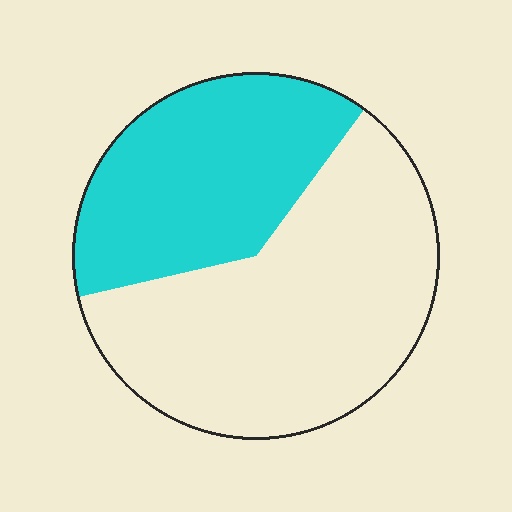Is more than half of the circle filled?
No.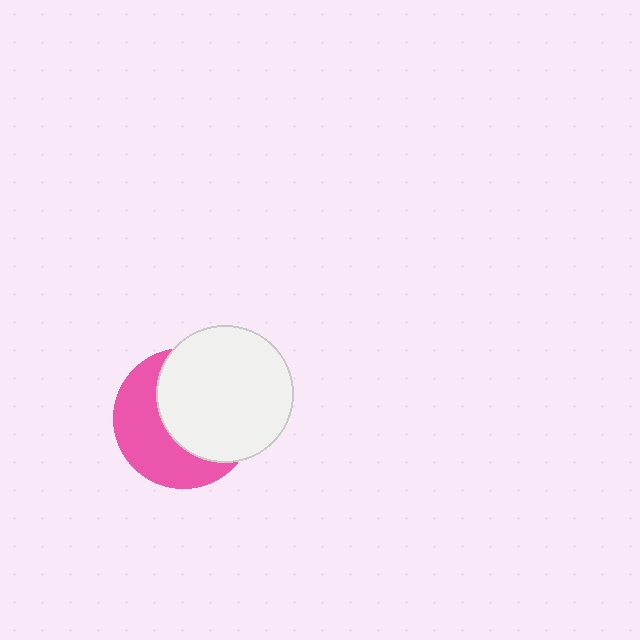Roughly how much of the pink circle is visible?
A small part of it is visible (roughly 44%).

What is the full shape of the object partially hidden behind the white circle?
The partially hidden object is a pink circle.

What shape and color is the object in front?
The object in front is a white circle.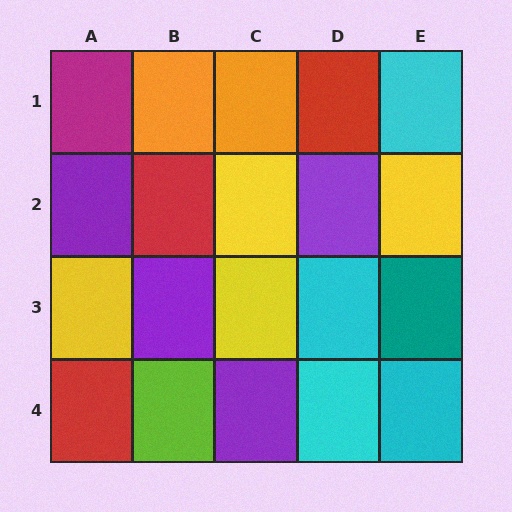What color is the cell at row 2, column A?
Purple.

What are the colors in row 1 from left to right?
Magenta, orange, orange, red, cyan.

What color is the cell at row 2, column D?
Purple.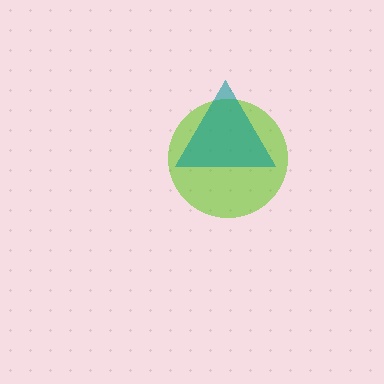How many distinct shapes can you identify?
There are 2 distinct shapes: a lime circle, a teal triangle.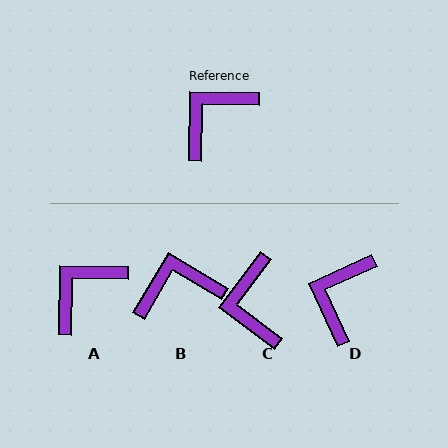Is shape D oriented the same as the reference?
No, it is off by about 25 degrees.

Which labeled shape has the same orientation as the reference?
A.